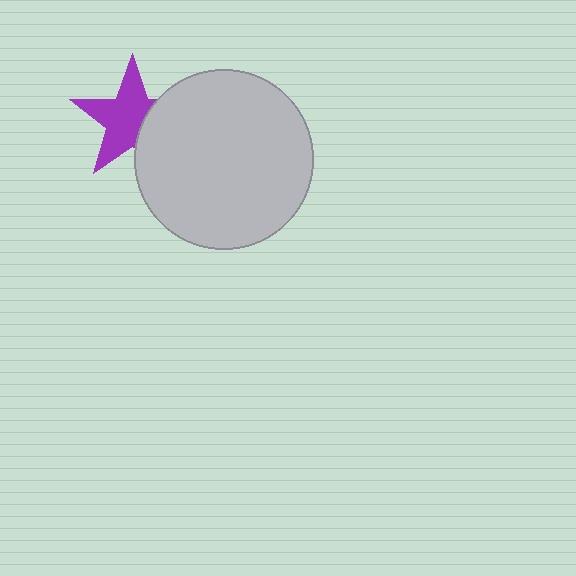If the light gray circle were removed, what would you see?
You would see the complete purple star.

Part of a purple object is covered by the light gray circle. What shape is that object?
It is a star.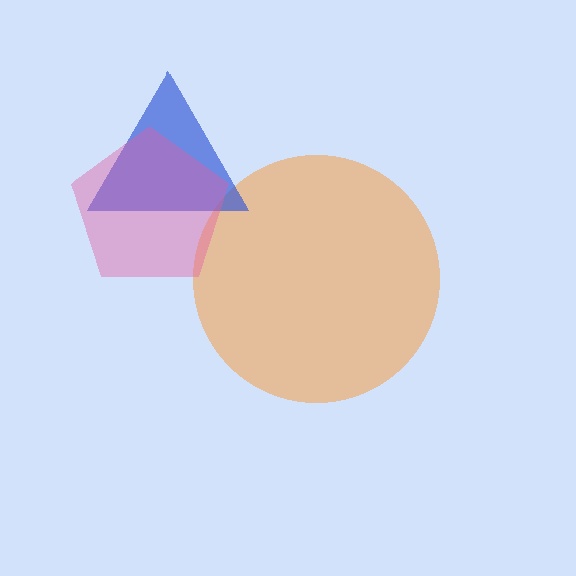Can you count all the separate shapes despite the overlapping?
Yes, there are 3 separate shapes.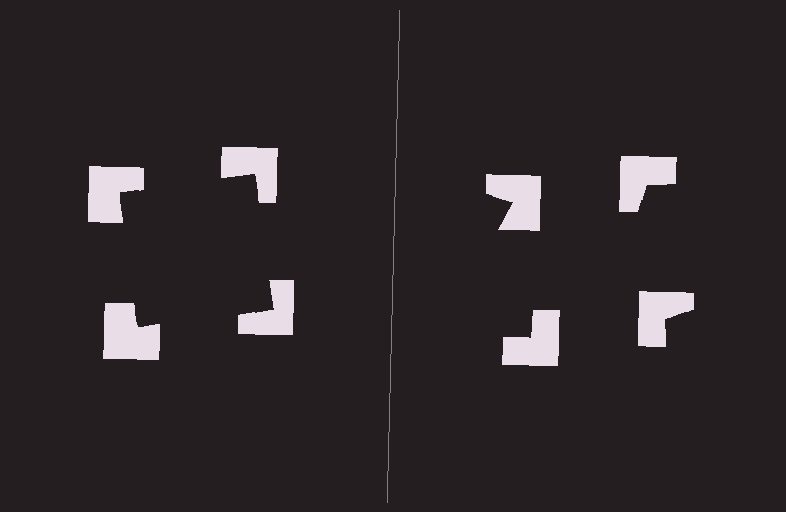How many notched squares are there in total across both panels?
8 — 4 on each side.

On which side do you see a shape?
An illusory square appears on the left side. On the right side the wedge cuts are rotated, so no coherent shape forms.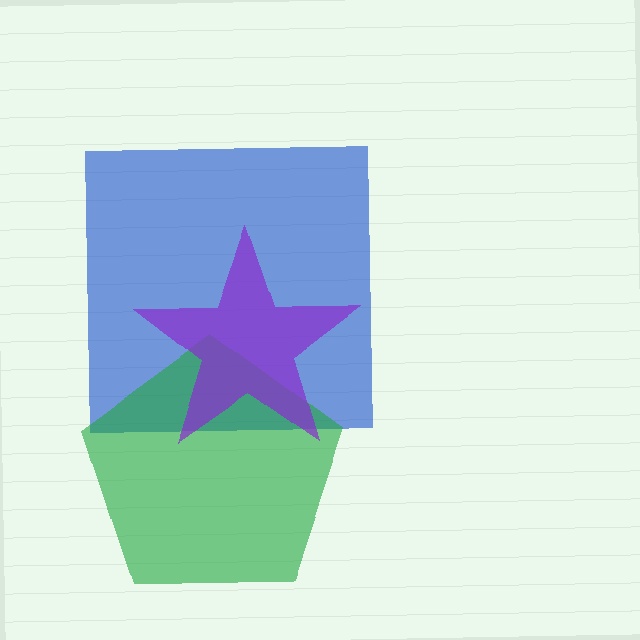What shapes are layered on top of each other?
The layered shapes are: a blue square, a green pentagon, a purple star.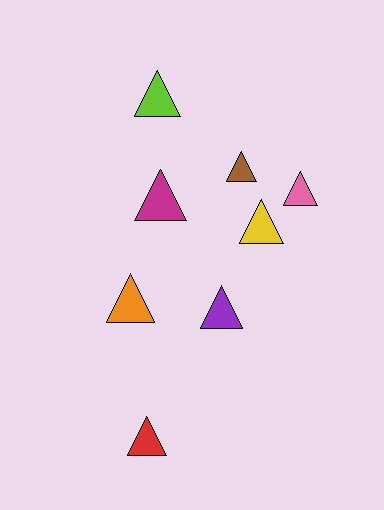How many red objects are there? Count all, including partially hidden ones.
There is 1 red object.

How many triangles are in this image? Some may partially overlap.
There are 8 triangles.